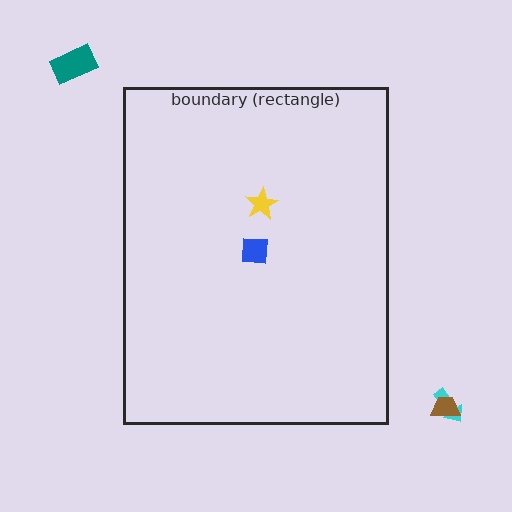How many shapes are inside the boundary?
2 inside, 3 outside.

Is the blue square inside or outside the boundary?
Inside.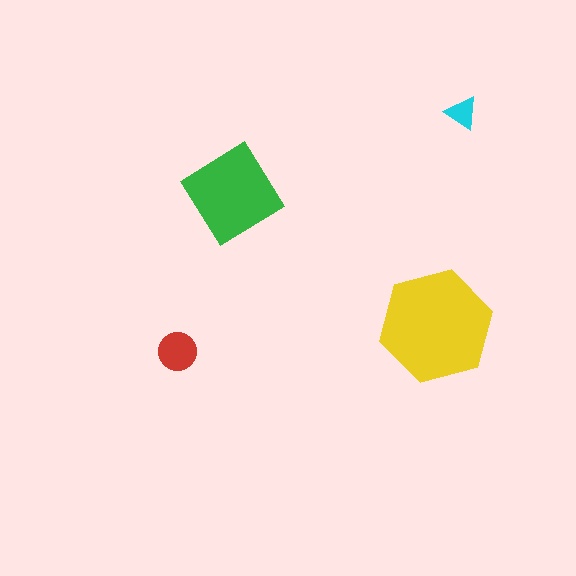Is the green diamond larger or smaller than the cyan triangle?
Larger.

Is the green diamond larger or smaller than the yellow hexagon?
Smaller.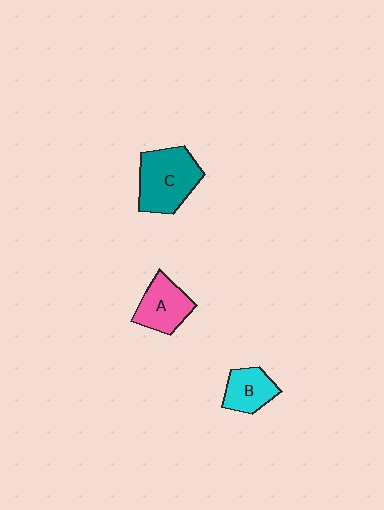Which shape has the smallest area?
Shape B (cyan).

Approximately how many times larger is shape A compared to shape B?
Approximately 1.2 times.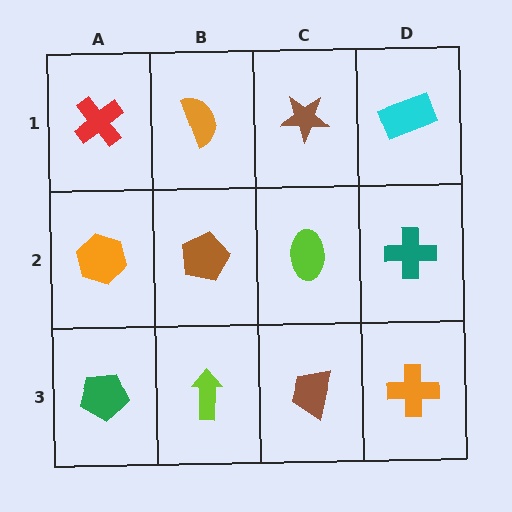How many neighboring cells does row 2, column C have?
4.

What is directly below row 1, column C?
A lime ellipse.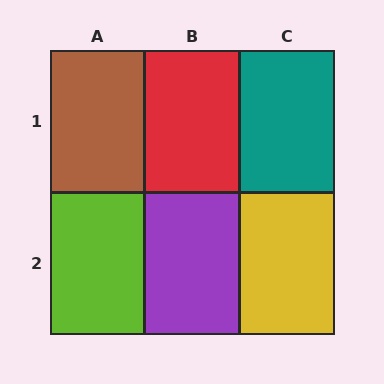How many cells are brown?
1 cell is brown.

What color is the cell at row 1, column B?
Red.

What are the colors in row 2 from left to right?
Lime, purple, yellow.